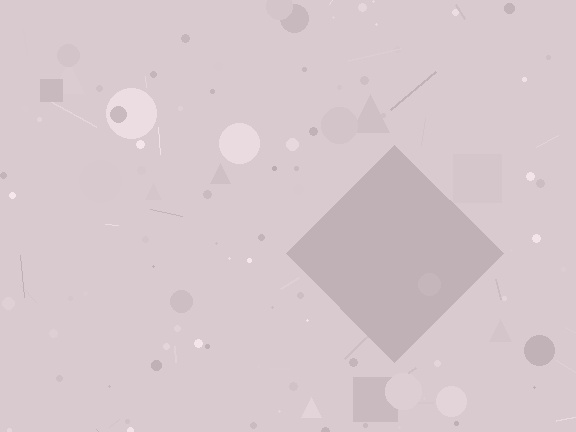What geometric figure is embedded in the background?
A diamond is embedded in the background.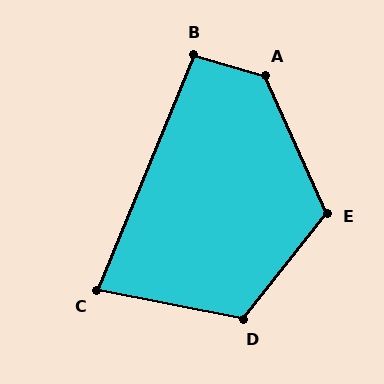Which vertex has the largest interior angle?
A, at approximately 131 degrees.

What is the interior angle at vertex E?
Approximately 117 degrees (obtuse).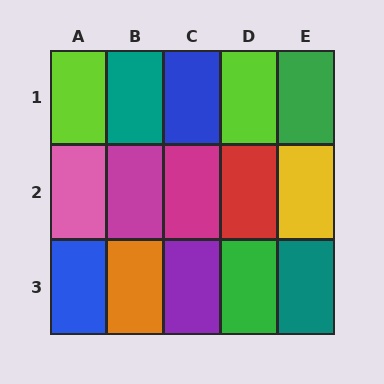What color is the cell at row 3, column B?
Orange.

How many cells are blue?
2 cells are blue.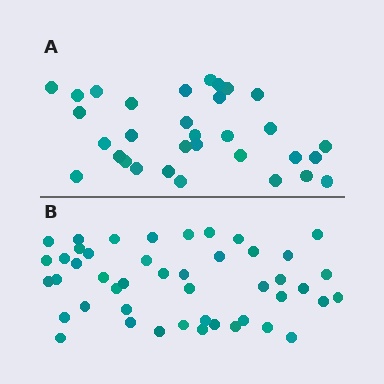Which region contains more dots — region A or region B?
Region B (the bottom region) has more dots.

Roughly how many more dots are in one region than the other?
Region B has approximately 15 more dots than region A.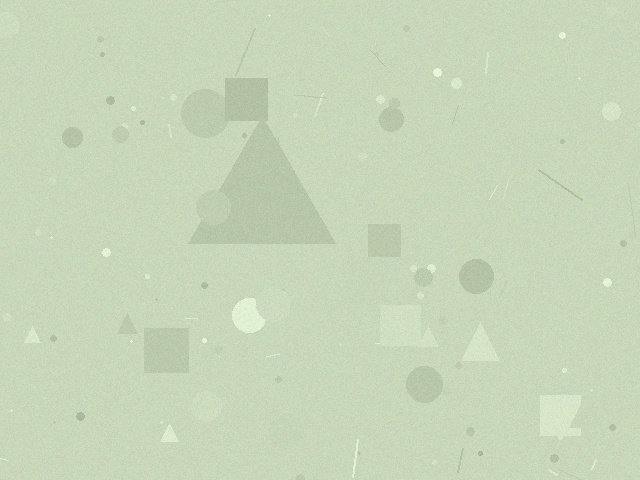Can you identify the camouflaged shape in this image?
The camouflaged shape is a triangle.